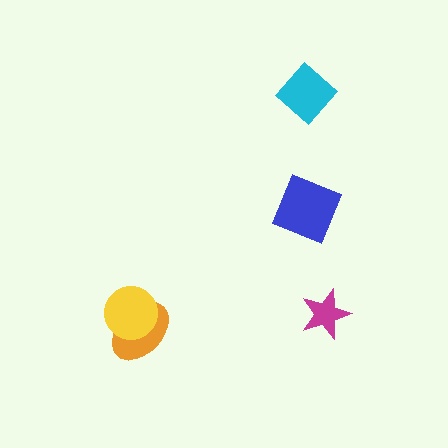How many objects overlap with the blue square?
0 objects overlap with the blue square.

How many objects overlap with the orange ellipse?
1 object overlaps with the orange ellipse.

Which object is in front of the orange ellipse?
The yellow circle is in front of the orange ellipse.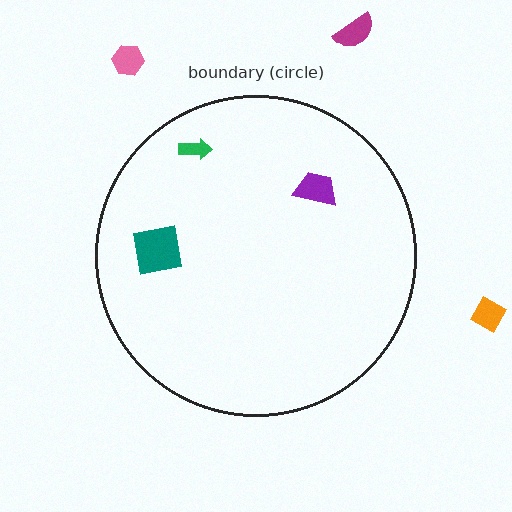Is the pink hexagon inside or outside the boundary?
Outside.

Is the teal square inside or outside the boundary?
Inside.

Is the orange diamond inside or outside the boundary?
Outside.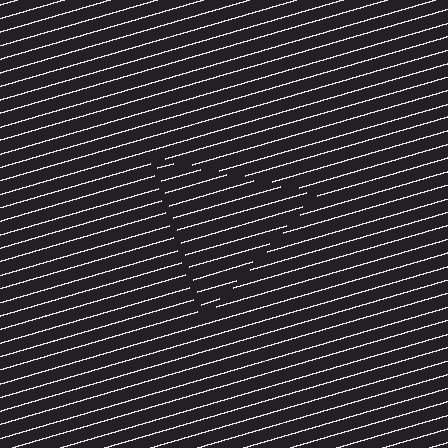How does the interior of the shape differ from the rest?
The interior of the shape contains the same grating, shifted by half a period — the contour is defined by the phase discontinuity where line-ends from the inner and outer gratings abut.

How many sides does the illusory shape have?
3 sides — the line-ends trace a triangle.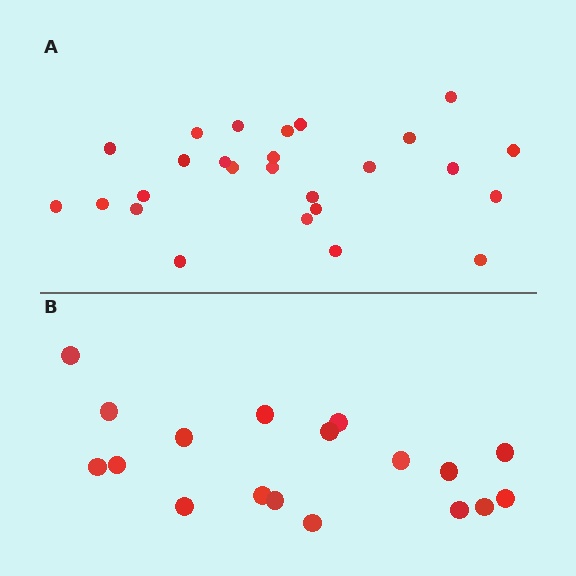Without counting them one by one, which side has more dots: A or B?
Region A (the top region) has more dots.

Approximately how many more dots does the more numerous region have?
Region A has roughly 8 or so more dots than region B.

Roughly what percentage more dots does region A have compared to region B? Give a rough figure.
About 45% more.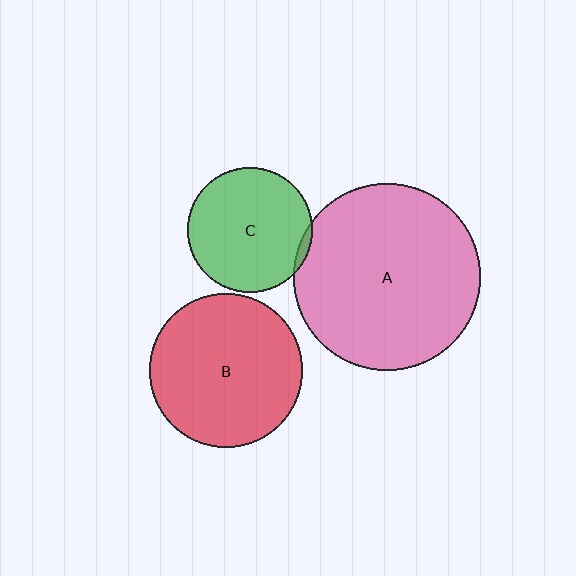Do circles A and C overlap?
Yes.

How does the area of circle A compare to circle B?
Approximately 1.5 times.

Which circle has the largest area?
Circle A (pink).